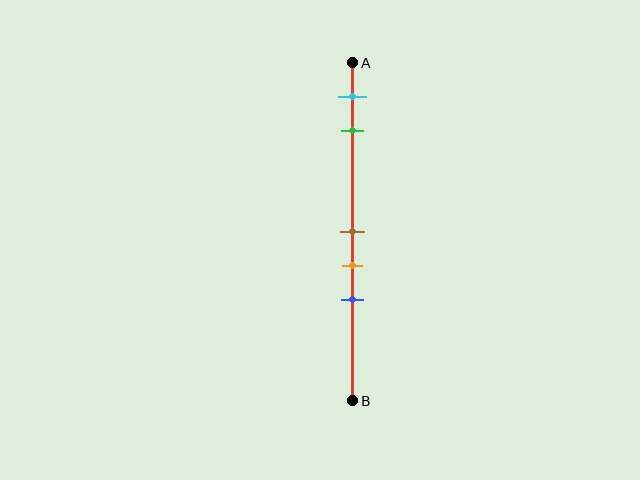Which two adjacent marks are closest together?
The brown and orange marks are the closest adjacent pair.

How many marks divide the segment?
There are 5 marks dividing the segment.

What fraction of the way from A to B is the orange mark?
The orange mark is approximately 60% (0.6) of the way from A to B.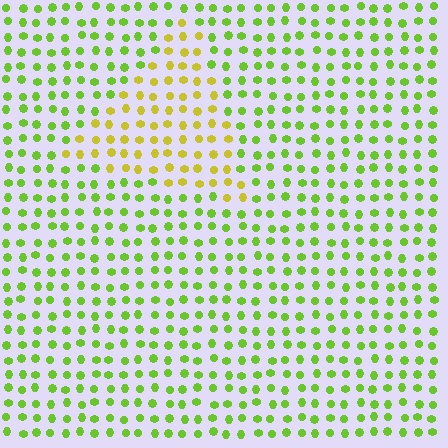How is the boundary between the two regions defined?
The boundary is defined purely by a slight shift in hue (about 38 degrees). Spacing, size, and orientation are identical on both sides.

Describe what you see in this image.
The image is filled with small lime elements in a uniform arrangement. A triangle-shaped region is visible where the elements are tinted to a slightly different hue, forming a subtle color boundary.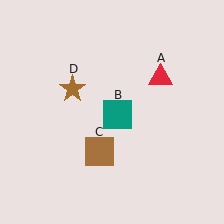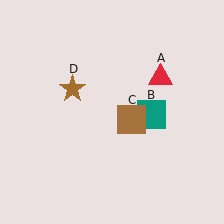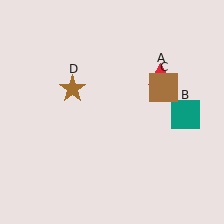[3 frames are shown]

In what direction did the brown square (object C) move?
The brown square (object C) moved up and to the right.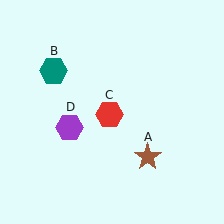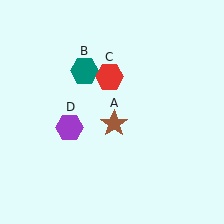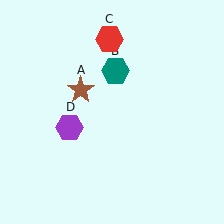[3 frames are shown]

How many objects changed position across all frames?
3 objects changed position: brown star (object A), teal hexagon (object B), red hexagon (object C).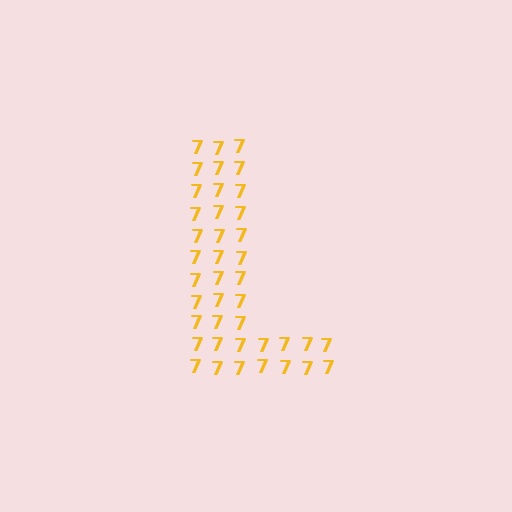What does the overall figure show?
The overall figure shows the letter L.